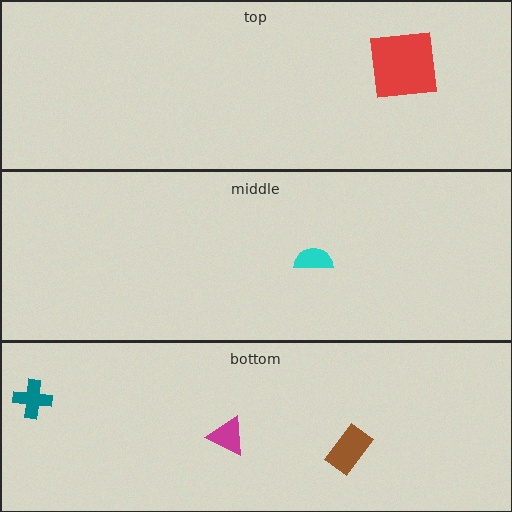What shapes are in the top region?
The red square.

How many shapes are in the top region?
1.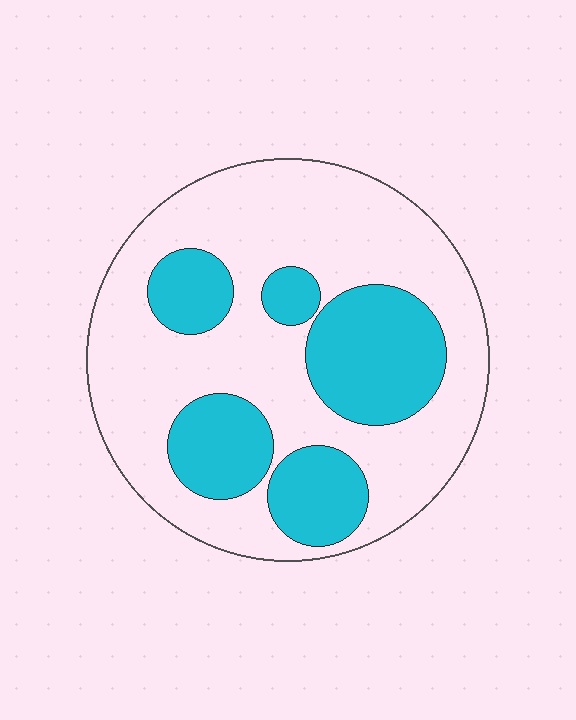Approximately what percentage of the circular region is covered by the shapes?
Approximately 35%.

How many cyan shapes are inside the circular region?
5.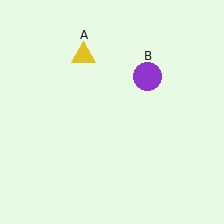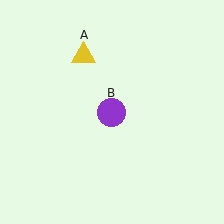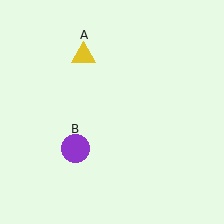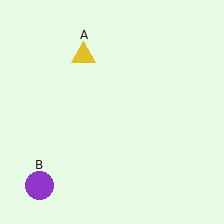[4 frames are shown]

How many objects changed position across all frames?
1 object changed position: purple circle (object B).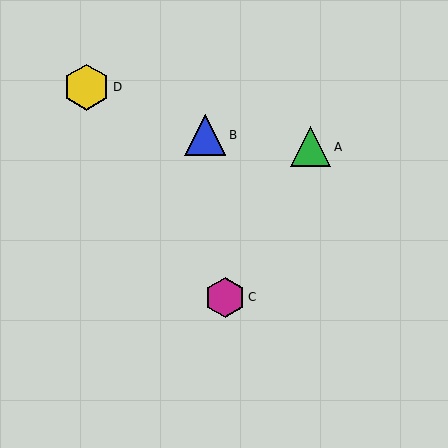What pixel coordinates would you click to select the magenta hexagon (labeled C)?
Click at (225, 297) to select the magenta hexagon C.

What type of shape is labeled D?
Shape D is a yellow hexagon.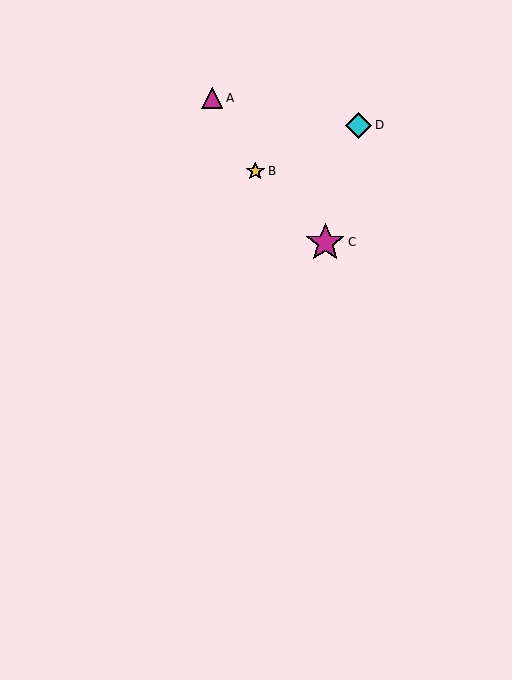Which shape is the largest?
The magenta star (labeled C) is the largest.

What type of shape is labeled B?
Shape B is a yellow star.